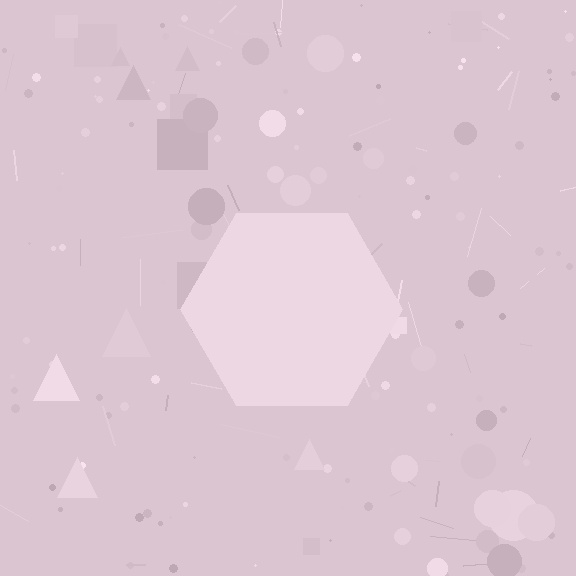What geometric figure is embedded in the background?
A hexagon is embedded in the background.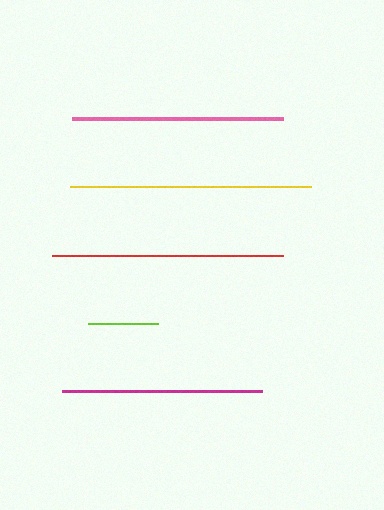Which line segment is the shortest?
The lime line is the shortest at approximately 70 pixels.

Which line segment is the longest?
The yellow line is the longest at approximately 241 pixels.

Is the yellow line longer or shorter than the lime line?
The yellow line is longer than the lime line.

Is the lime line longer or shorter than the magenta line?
The magenta line is longer than the lime line.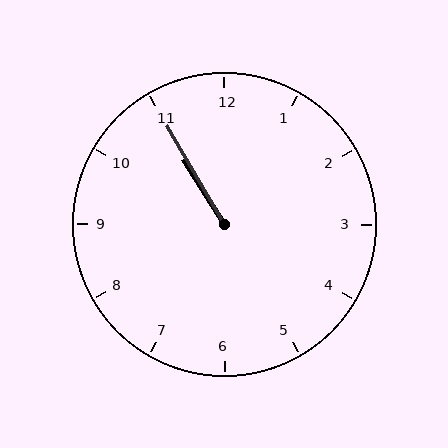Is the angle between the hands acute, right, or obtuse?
It is acute.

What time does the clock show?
10:55.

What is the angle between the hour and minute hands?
Approximately 2 degrees.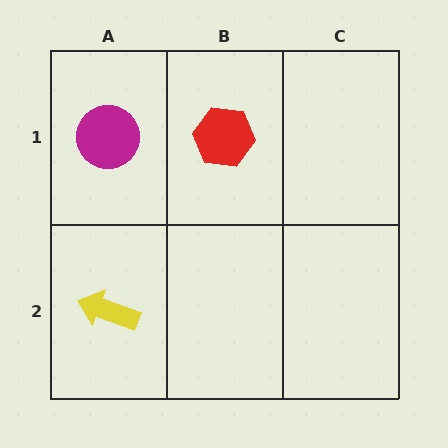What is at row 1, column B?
A red hexagon.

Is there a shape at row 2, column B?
No, that cell is empty.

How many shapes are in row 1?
2 shapes.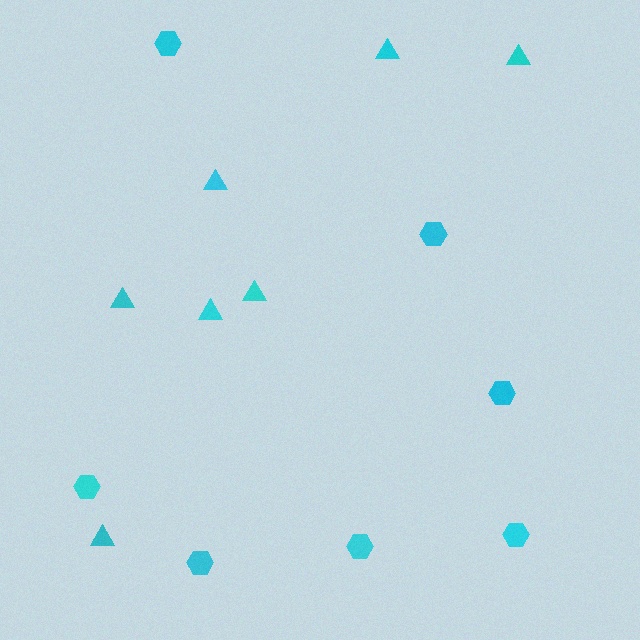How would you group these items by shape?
There are 2 groups: one group of triangles (7) and one group of hexagons (7).